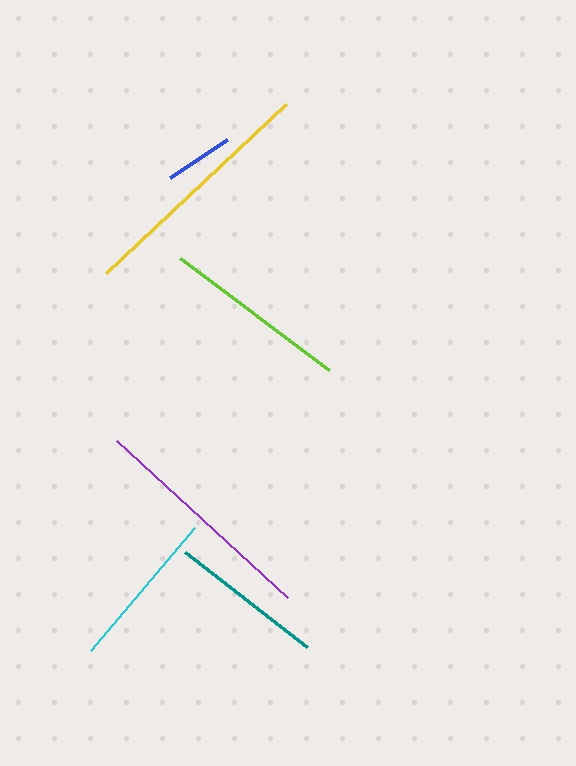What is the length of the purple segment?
The purple segment is approximately 233 pixels long.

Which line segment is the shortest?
The blue line is the shortest at approximately 68 pixels.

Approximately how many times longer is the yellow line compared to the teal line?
The yellow line is approximately 1.6 times the length of the teal line.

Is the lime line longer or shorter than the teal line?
The lime line is longer than the teal line.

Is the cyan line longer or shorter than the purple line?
The purple line is longer than the cyan line.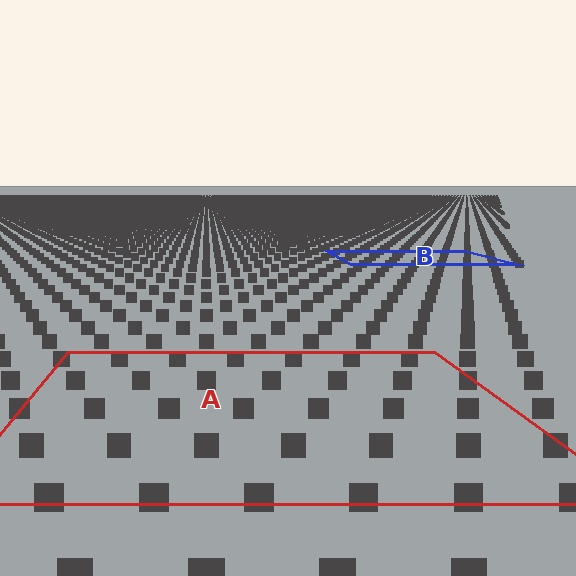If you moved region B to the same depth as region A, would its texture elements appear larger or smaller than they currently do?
They would appear larger. At a closer depth, the same texture elements are projected at a bigger on-screen size.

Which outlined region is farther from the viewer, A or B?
Region B is farther from the viewer — the texture elements inside it appear smaller and more densely packed.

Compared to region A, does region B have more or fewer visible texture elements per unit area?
Region B has more texture elements per unit area — they are packed more densely because it is farther away.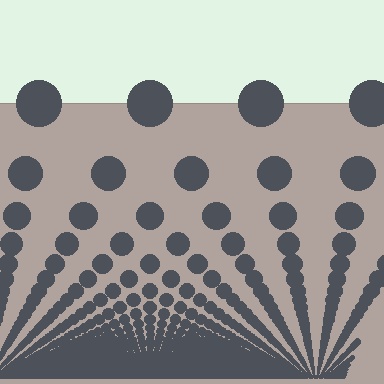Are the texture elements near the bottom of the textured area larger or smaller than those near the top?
Smaller. The gradient is inverted — elements near the bottom are smaller and denser.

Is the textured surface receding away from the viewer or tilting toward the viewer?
The surface appears to tilt toward the viewer. Texture elements get larger and sparser toward the top.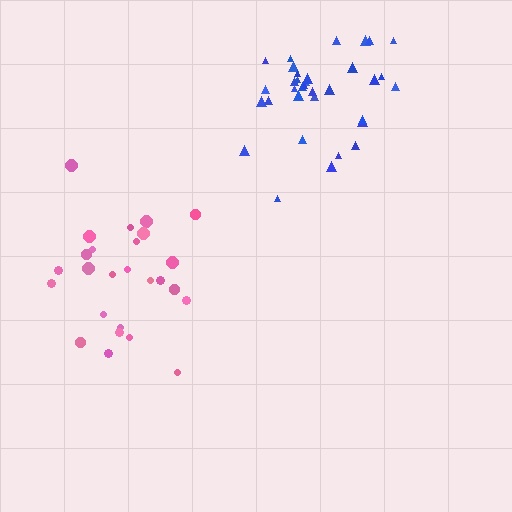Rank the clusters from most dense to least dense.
blue, pink.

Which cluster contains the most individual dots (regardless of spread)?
Blue (34).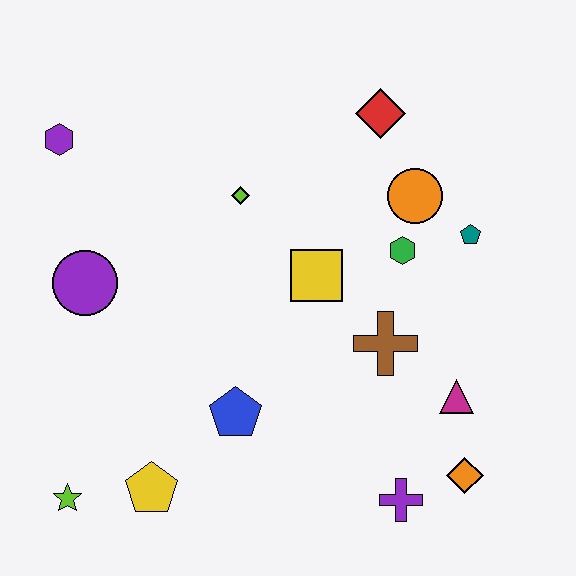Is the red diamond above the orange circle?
Yes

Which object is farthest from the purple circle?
The orange diamond is farthest from the purple circle.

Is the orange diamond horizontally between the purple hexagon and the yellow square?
No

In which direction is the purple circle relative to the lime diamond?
The purple circle is to the left of the lime diamond.